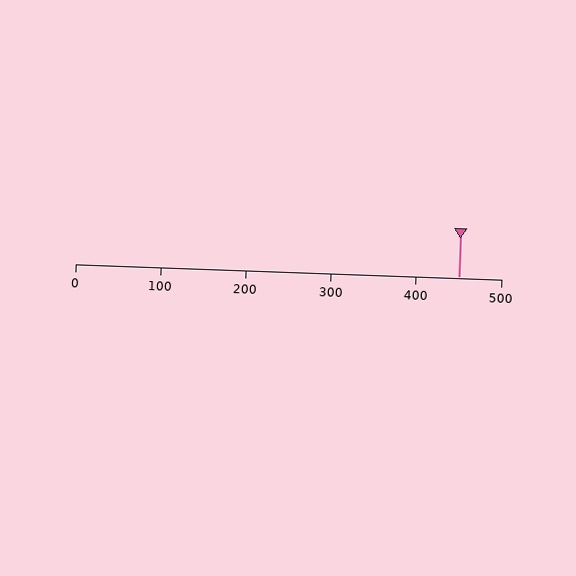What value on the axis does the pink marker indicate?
The marker indicates approximately 450.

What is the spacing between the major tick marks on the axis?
The major ticks are spaced 100 apart.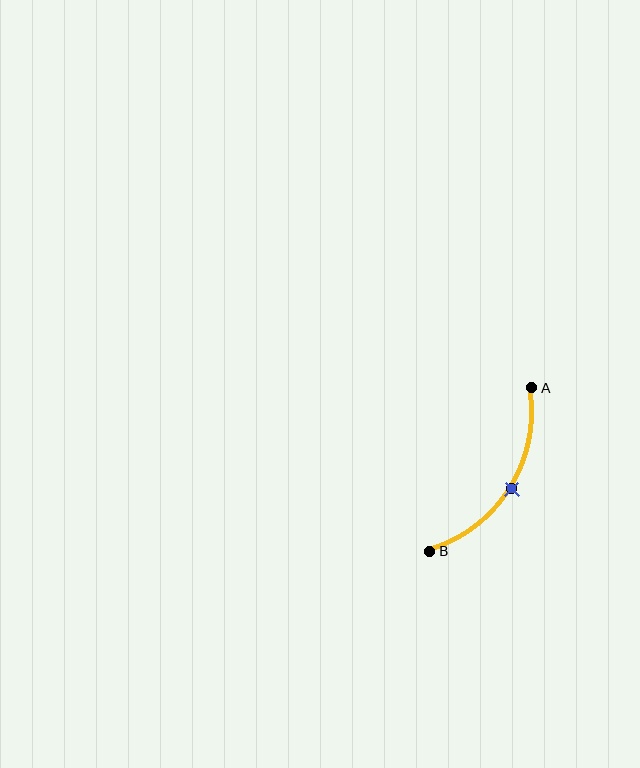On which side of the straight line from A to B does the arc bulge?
The arc bulges to the right of the straight line connecting A and B.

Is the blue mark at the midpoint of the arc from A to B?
Yes. The blue mark lies on the arc at equal arc-length from both A and B — it is the arc midpoint.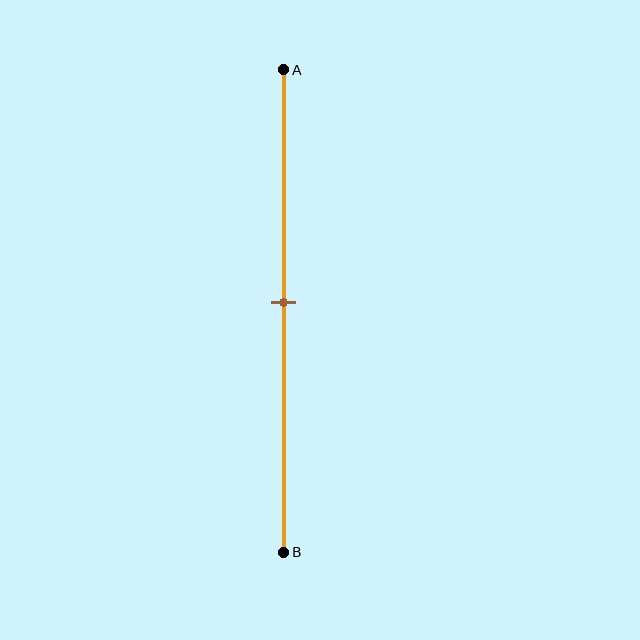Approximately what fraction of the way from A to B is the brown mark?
The brown mark is approximately 50% of the way from A to B.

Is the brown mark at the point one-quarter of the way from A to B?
No, the mark is at about 50% from A, not at the 25% one-quarter point.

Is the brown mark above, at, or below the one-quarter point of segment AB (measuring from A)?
The brown mark is below the one-quarter point of segment AB.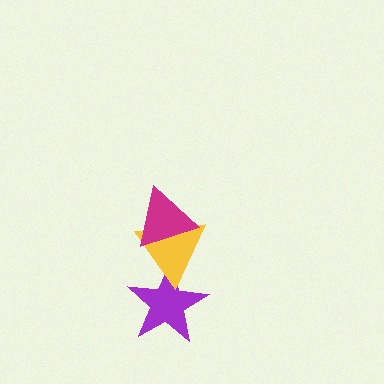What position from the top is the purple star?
The purple star is 3rd from the top.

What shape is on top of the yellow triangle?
The magenta triangle is on top of the yellow triangle.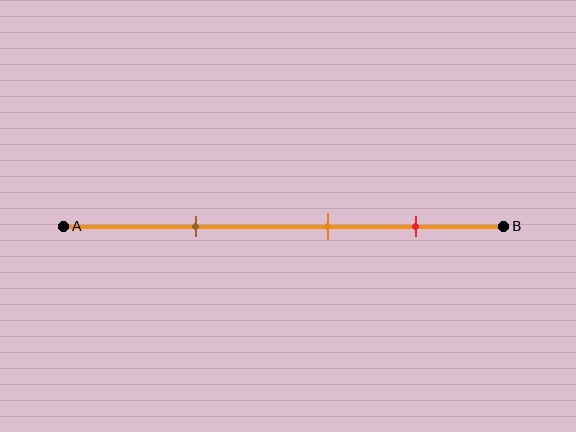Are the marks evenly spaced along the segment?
Yes, the marks are approximately evenly spaced.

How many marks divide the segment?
There are 3 marks dividing the segment.